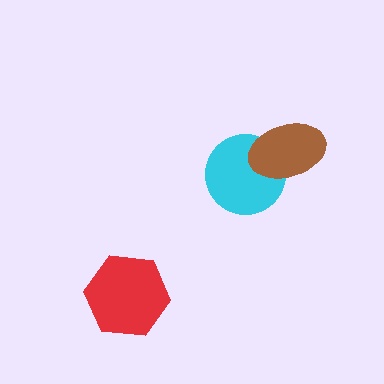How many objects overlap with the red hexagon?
0 objects overlap with the red hexagon.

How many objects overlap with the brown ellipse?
1 object overlaps with the brown ellipse.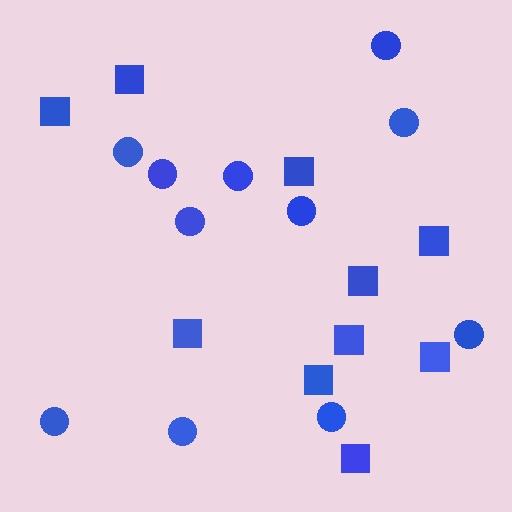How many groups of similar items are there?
There are 2 groups: one group of circles (11) and one group of squares (10).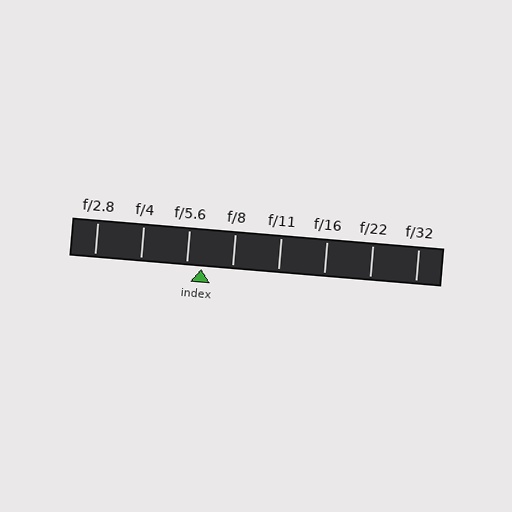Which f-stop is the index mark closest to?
The index mark is closest to f/5.6.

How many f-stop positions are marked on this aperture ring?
There are 8 f-stop positions marked.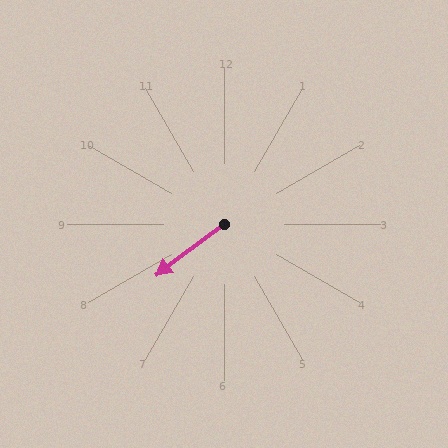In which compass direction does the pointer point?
Southwest.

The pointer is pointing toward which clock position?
Roughly 8 o'clock.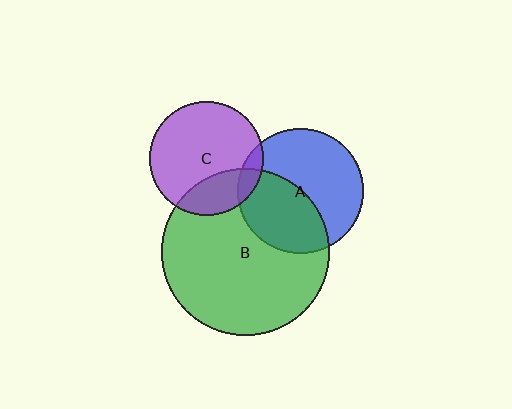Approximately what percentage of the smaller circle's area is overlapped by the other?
Approximately 25%.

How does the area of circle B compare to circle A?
Approximately 1.8 times.